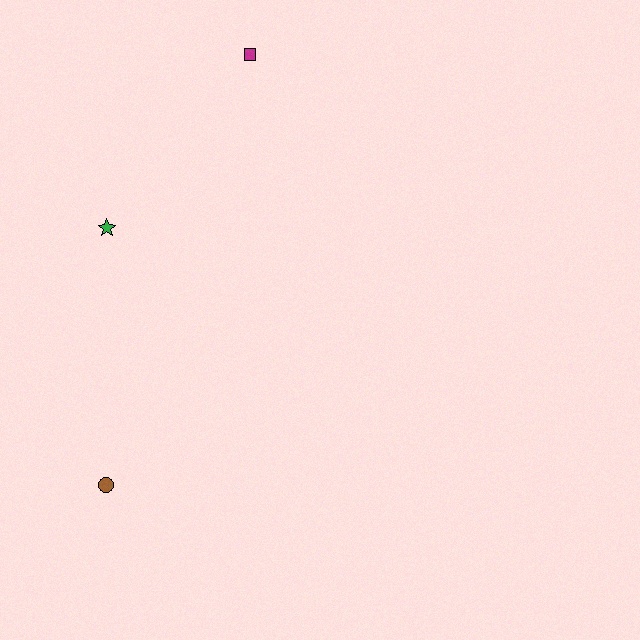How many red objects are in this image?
There are no red objects.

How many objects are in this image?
There are 3 objects.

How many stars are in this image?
There is 1 star.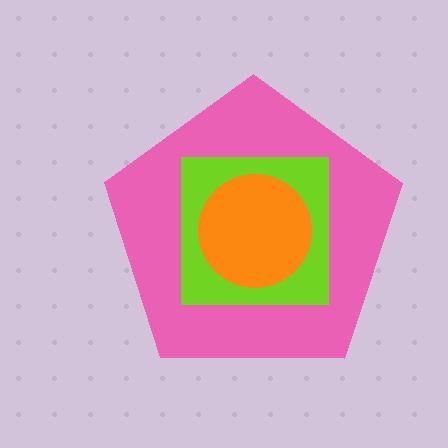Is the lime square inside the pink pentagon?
Yes.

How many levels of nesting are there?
3.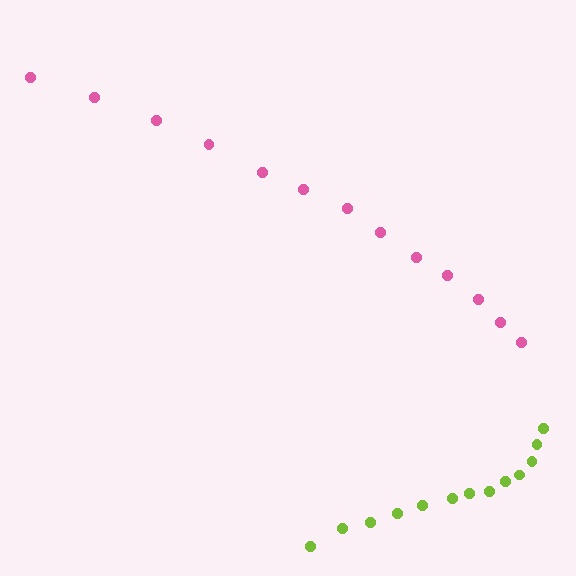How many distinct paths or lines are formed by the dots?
There are 2 distinct paths.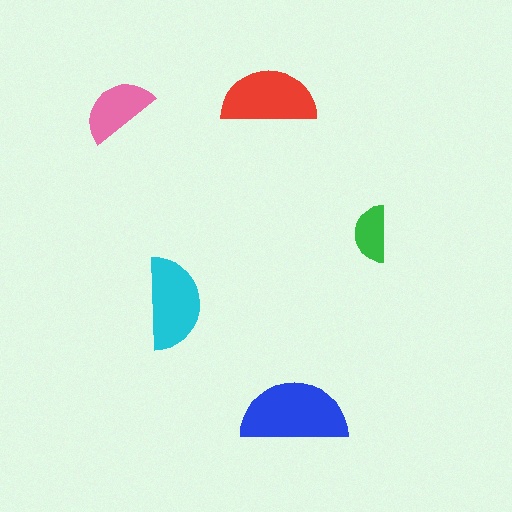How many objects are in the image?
There are 5 objects in the image.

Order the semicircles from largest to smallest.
the blue one, the red one, the cyan one, the pink one, the green one.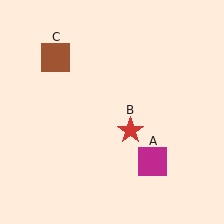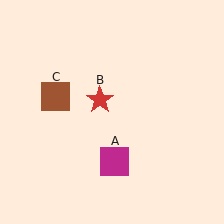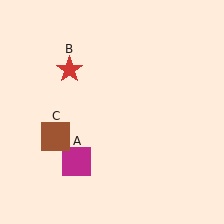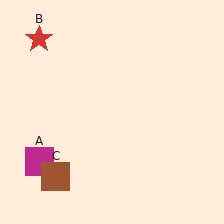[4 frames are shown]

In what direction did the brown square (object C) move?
The brown square (object C) moved down.